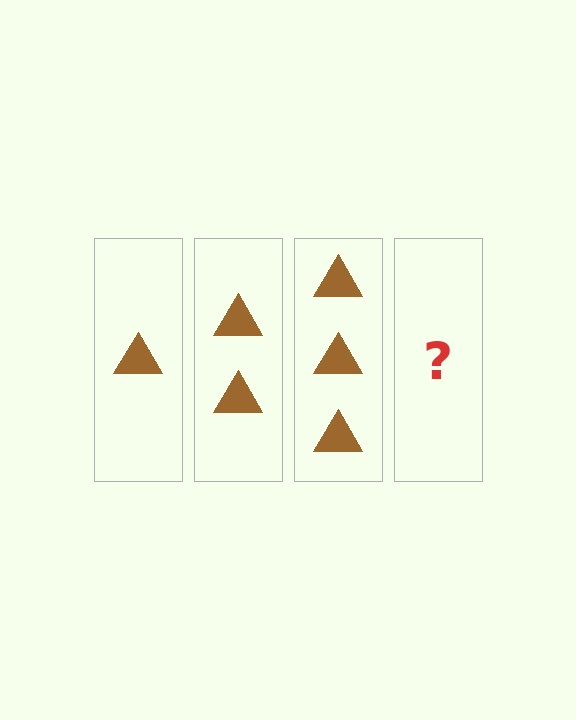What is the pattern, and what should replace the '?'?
The pattern is that each step adds one more triangle. The '?' should be 4 triangles.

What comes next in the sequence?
The next element should be 4 triangles.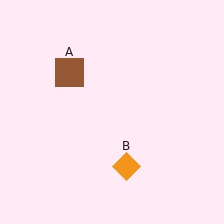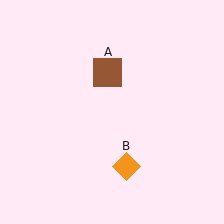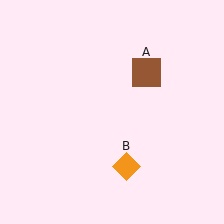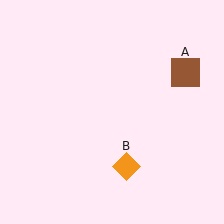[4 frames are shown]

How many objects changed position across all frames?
1 object changed position: brown square (object A).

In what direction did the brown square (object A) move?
The brown square (object A) moved right.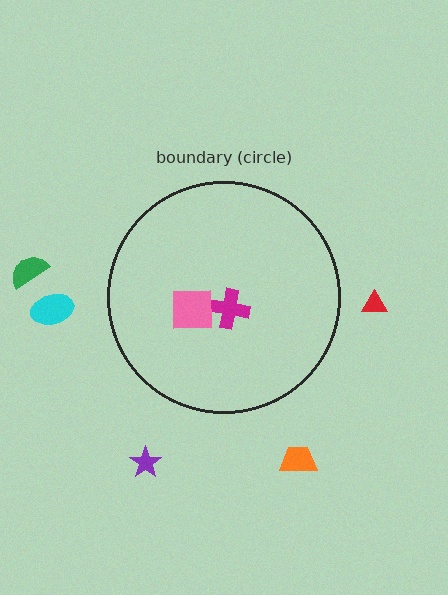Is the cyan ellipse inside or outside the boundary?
Outside.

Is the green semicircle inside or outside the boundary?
Outside.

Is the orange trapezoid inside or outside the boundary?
Outside.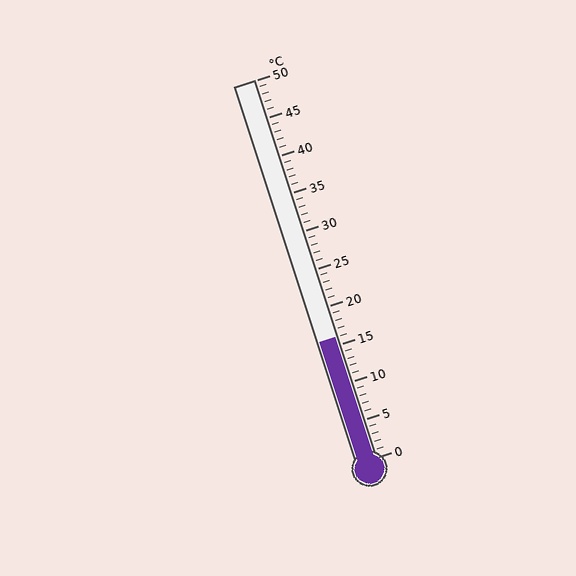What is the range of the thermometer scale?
The thermometer scale ranges from 0°C to 50°C.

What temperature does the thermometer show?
The thermometer shows approximately 16°C.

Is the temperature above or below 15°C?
The temperature is above 15°C.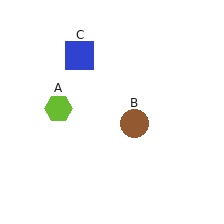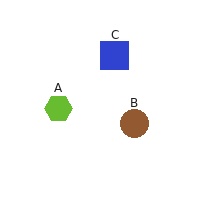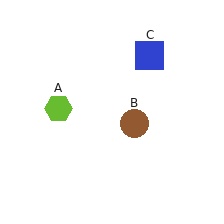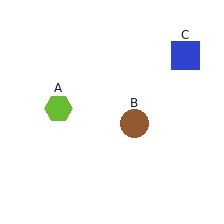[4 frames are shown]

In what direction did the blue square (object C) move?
The blue square (object C) moved right.